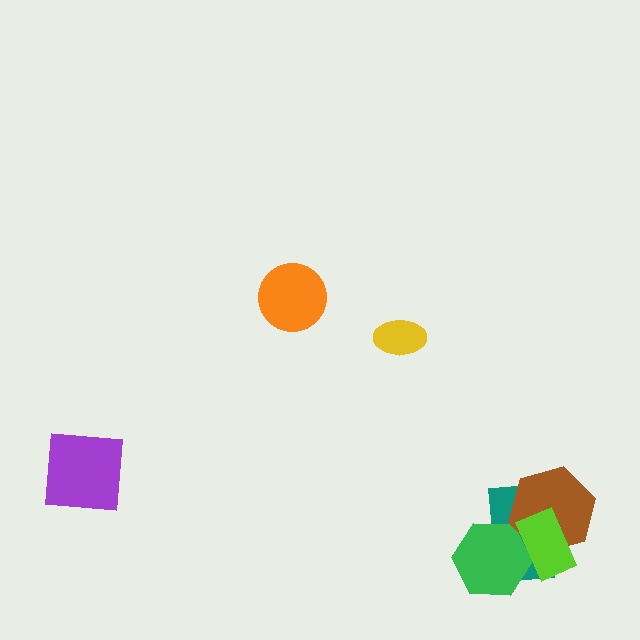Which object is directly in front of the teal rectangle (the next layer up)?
The green hexagon is directly in front of the teal rectangle.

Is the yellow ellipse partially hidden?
No, no other shape covers it.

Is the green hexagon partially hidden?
Yes, it is partially covered by another shape.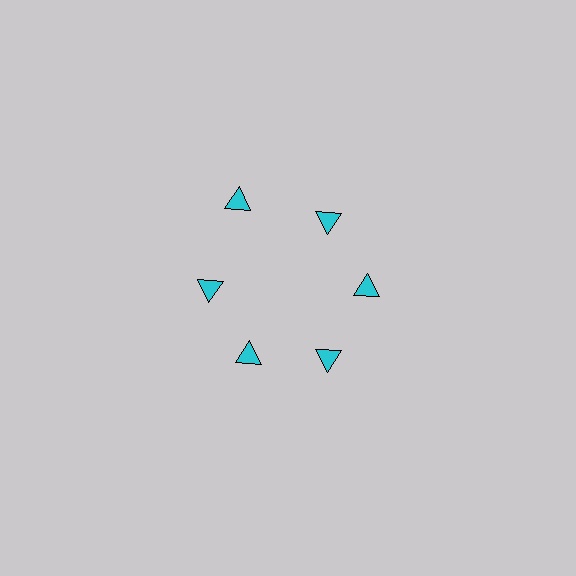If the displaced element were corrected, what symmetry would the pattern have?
It would have 6-fold rotational symmetry — the pattern would map onto itself every 60 degrees.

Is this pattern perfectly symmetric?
No. The 6 cyan triangles are arranged in a ring, but one element near the 11 o'clock position is pushed outward from the center, breaking the 6-fold rotational symmetry.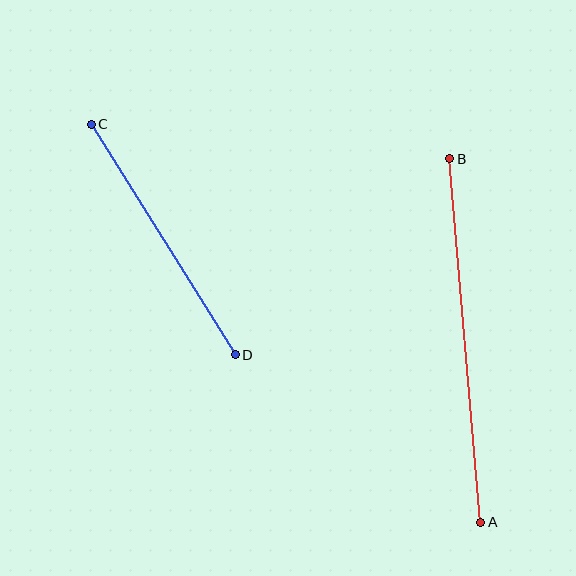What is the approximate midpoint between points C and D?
The midpoint is at approximately (163, 239) pixels.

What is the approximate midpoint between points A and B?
The midpoint is at approximately (465, 340) pixels.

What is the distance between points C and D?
The distance is approximately 272 pixels.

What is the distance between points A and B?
The distance is approximately 365 pixels.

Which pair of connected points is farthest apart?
Points A and B are farthest apart.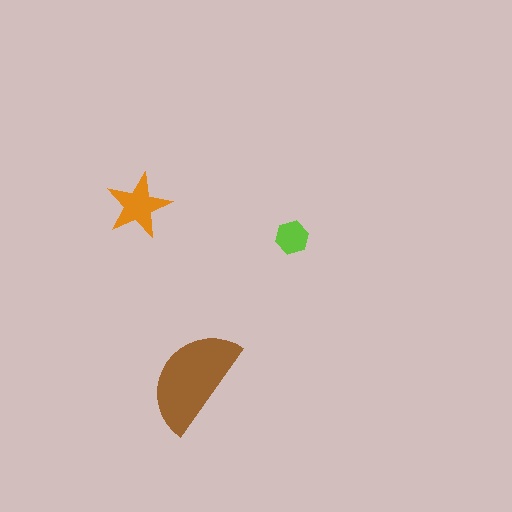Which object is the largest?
The brown semicircle.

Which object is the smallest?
The lime hexagon.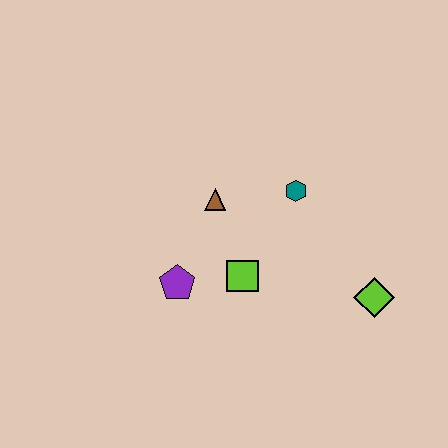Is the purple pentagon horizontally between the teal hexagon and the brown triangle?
No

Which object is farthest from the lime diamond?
The purple pentagon is farthest from the lime diamond.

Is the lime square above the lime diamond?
Yes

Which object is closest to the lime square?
The purple pentagon is closest to the lime square.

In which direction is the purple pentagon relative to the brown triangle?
The purple pentagon is below the brown triangle.